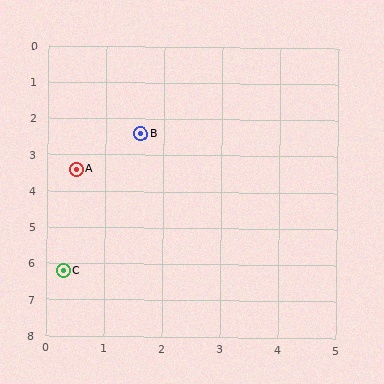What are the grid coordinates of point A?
Point A is at approximately (0.5, 3.4).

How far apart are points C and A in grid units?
Points C and A are about 2.8 grid units apart.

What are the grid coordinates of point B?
Point B is at approximately (1.6, 2.4).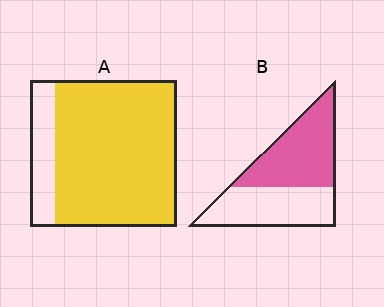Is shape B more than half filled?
Roughly half.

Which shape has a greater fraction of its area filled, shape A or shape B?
Shape A.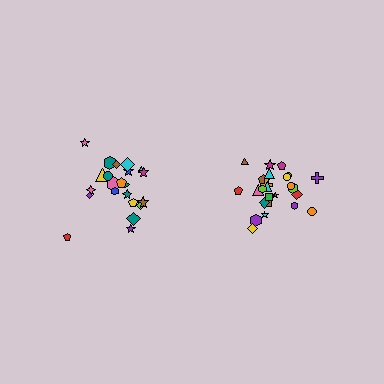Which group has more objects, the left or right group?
The right group.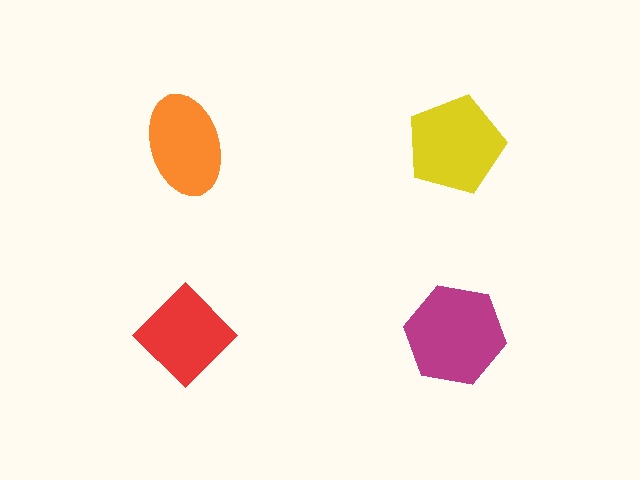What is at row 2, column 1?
A red diamond.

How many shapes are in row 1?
2 shapes.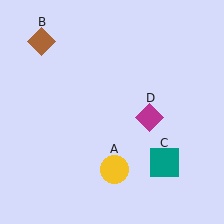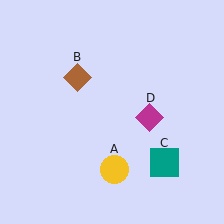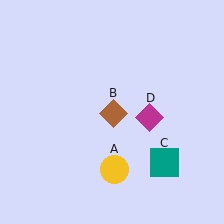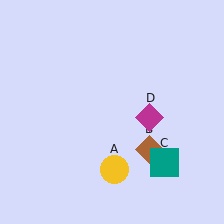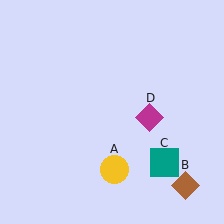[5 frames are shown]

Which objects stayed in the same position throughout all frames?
Yellow circle (object A) and teal square (object C) and magenta diamond (object D) remained stationary.